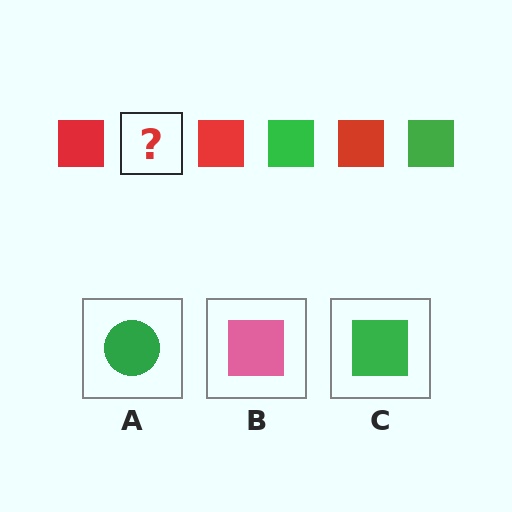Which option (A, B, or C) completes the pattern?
C.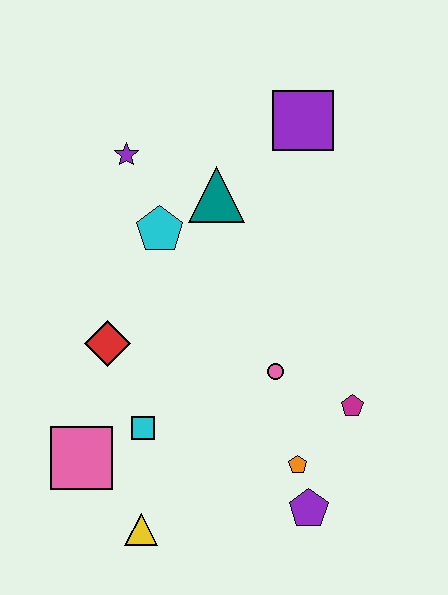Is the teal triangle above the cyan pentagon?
Yes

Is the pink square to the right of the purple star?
No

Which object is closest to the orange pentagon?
The purple pentagon is closest to the orange pentagon.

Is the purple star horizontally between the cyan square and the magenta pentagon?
No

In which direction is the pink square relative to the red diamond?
The pink square is below the red diamond.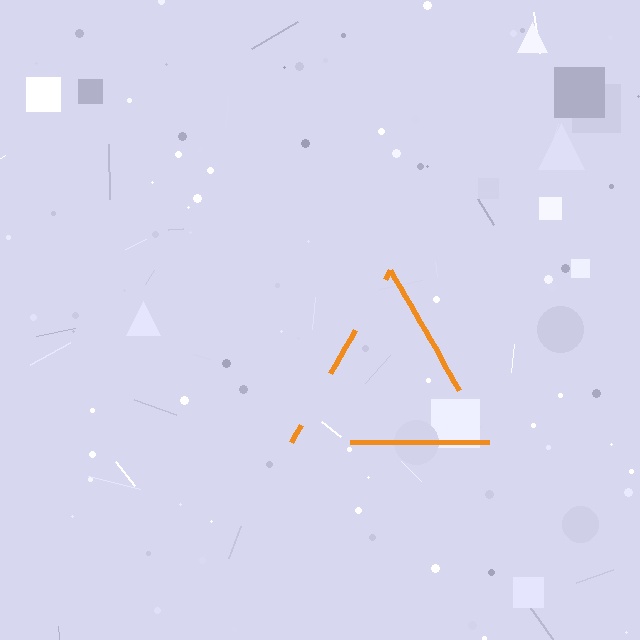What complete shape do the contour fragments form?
The contour fragments form a triangle.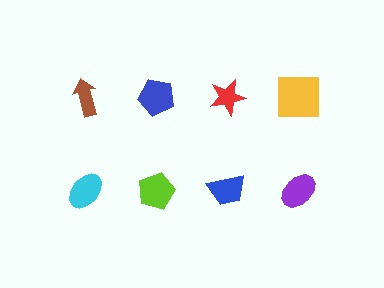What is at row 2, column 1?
A cyan ellipse.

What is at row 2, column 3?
A blue trapezoid.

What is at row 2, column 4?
A purple ellipse.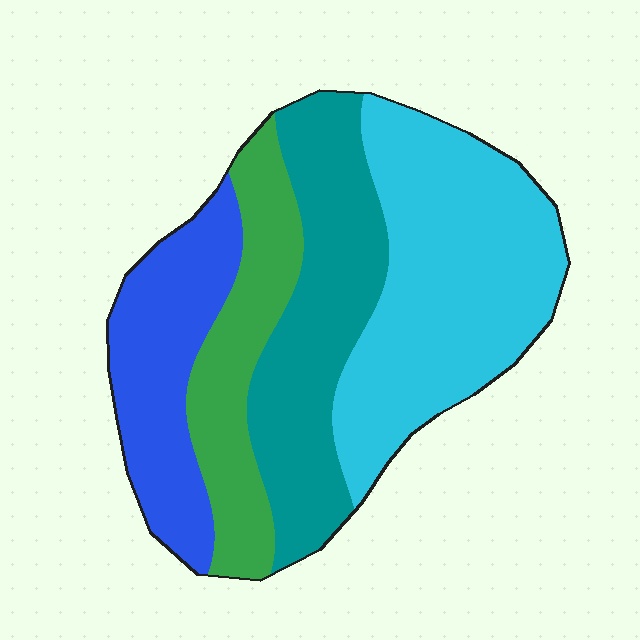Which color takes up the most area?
Cyan, at roughly 35%.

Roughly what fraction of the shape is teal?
Teal takes up about one quarter (1/4) of the shape.